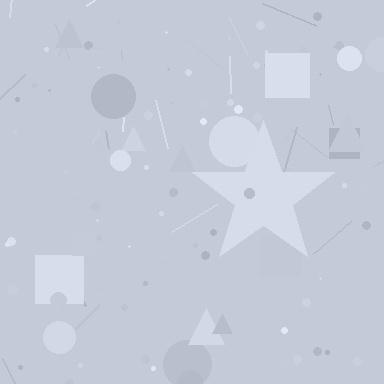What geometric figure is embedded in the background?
A star is embedded in the background.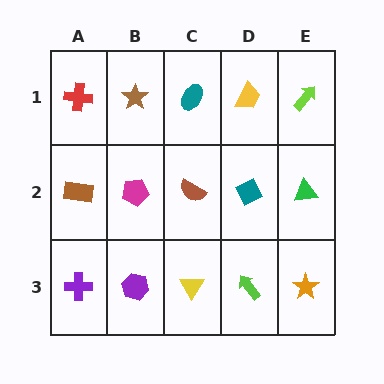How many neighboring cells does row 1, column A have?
2.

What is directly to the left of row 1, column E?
A yellow trapezoid.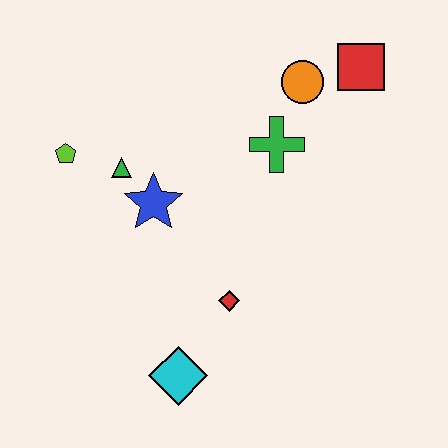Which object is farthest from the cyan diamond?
The red square is farthest from the cyan diamond.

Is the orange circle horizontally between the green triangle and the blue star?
No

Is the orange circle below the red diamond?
No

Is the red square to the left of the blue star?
No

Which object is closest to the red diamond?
The cyan diamond is closest to the red diamond.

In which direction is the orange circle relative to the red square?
The orange circle is to the left of the red square.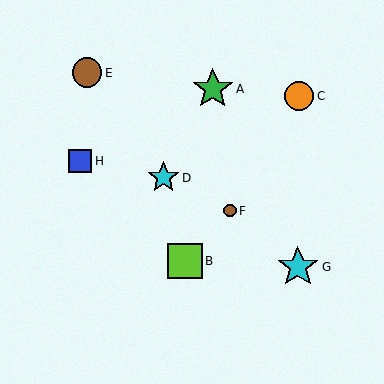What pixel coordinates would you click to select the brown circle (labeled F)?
Click at (230, 211) to select the brown circle F.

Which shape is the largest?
The cyan star (labeled G) is the largest.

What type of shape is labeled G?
Shape G is a cyan star.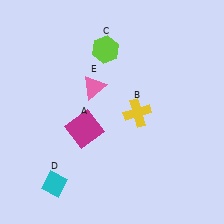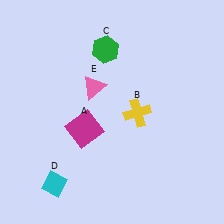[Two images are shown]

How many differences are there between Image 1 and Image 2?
There is 1 difference between the two images.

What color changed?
The hexagon (C) changed from lime in Image 1 to green in Image 2.